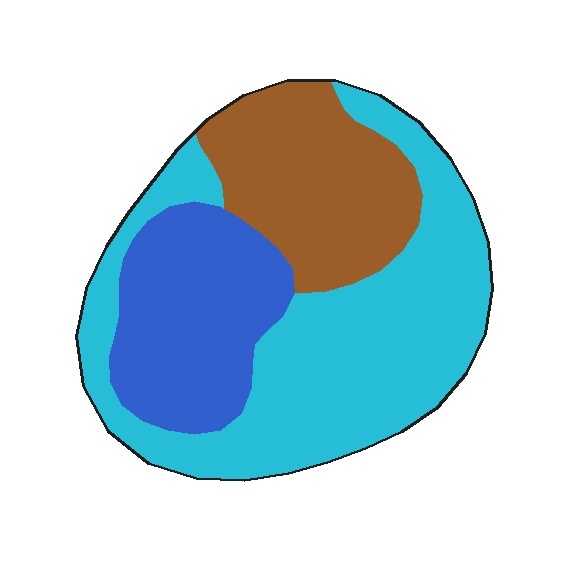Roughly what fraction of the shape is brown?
Brown takes up less than a quarter of the shape.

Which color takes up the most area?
Cyan, at roughly 50%.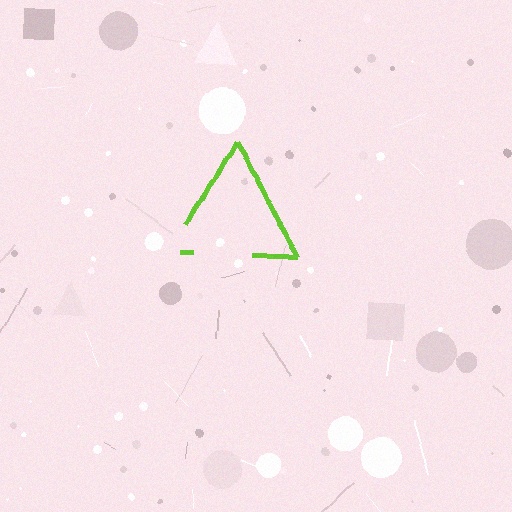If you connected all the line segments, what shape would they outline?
They would outline a triangle.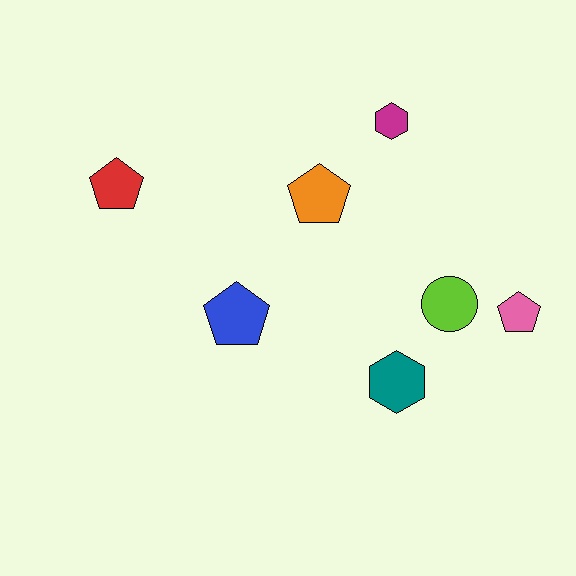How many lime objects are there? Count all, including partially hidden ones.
There is 1 lime object.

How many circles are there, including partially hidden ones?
There is 1 circle.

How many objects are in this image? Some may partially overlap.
There are 7 objects.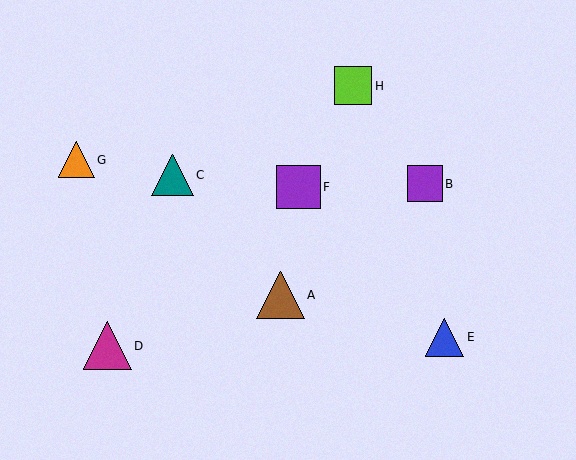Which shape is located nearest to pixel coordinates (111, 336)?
The magenta triangle (labeled D) at (107, 346) is nearest to that location.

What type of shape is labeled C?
Shape C is a teal triangle.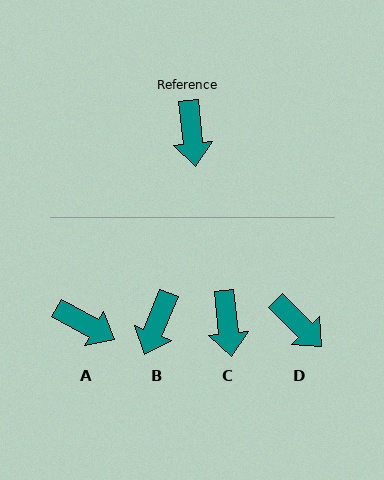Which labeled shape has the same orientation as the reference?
C.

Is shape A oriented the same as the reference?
No, it is off by about 55 degrees.